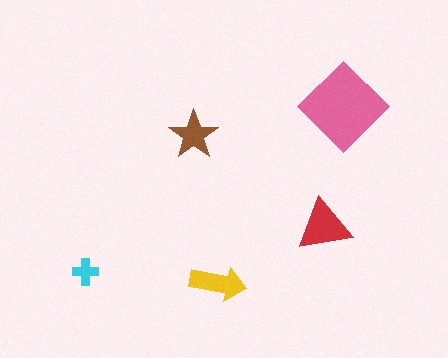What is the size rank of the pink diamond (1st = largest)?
1st.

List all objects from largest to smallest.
The pink diamond, the red triangle, the yellow arrow, the brown star, the cyan cross.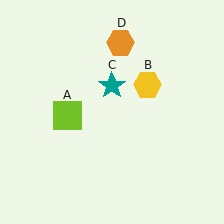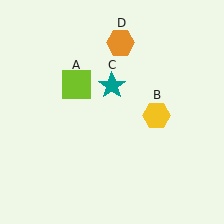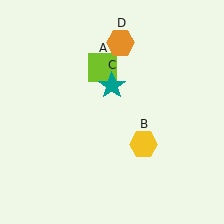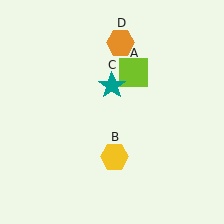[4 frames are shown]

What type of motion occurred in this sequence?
The lime square (object A), yellow hexagon (object B) rotated clockwise around the center of the scene.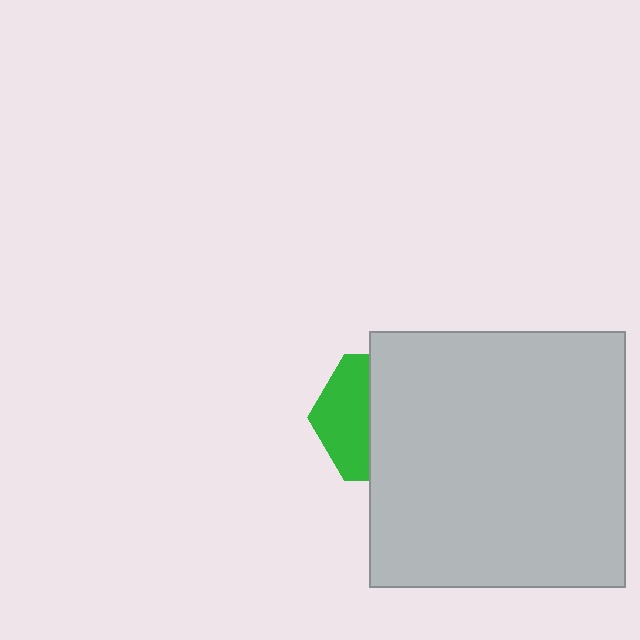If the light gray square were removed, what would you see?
You would see the complete green hexagon.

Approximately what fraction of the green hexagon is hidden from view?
Roughly 60% of the green hexagon is hidden behind the light gray square.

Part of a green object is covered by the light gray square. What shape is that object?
It is a hexagon.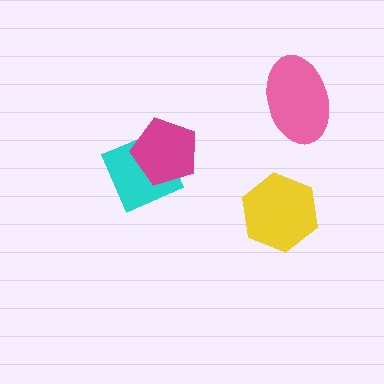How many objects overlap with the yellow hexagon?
0 objects overlap with the yellow hexagon.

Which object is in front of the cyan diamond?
The magenta pentagon is in front of the cyan diamond.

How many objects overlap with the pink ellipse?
0 objects overlap with the pink ellipse.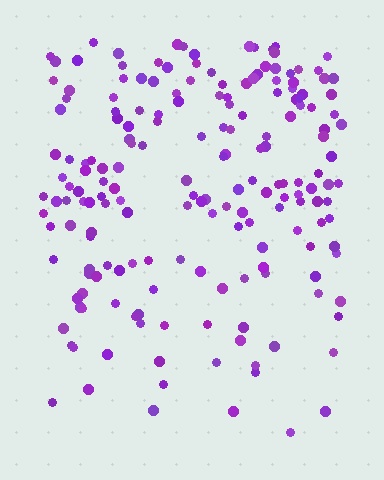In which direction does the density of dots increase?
From bottom to top, with the top side densest.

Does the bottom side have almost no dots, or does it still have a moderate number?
Still a moderate number, just noticeably fewer than the top.